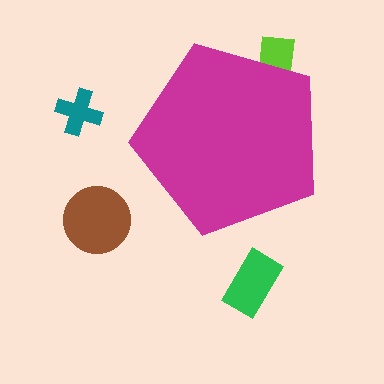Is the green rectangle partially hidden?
No, the green rectangle is fully visible.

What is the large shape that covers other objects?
A magenta pentagon.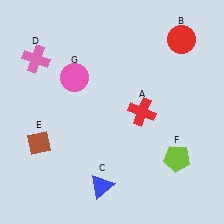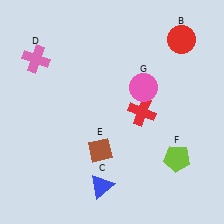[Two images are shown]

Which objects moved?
The objects that moved are: the brown diamond (E), the pink circle (G).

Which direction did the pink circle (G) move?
The pink circle (G) moved right.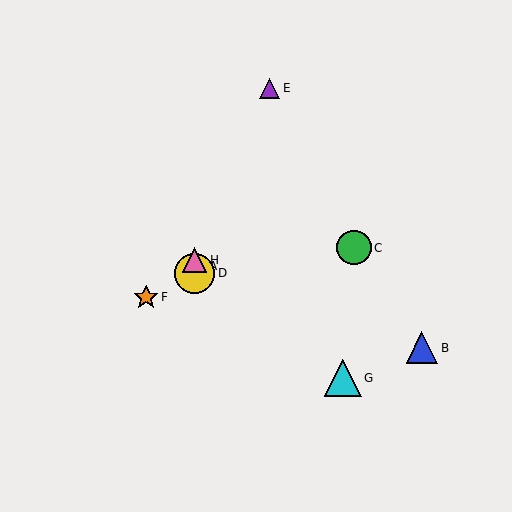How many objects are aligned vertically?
3 objects (A, D, H) are aligned vertically.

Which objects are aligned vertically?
Objects A, D, H are aligned vertically.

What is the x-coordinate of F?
Object F is at x≈146.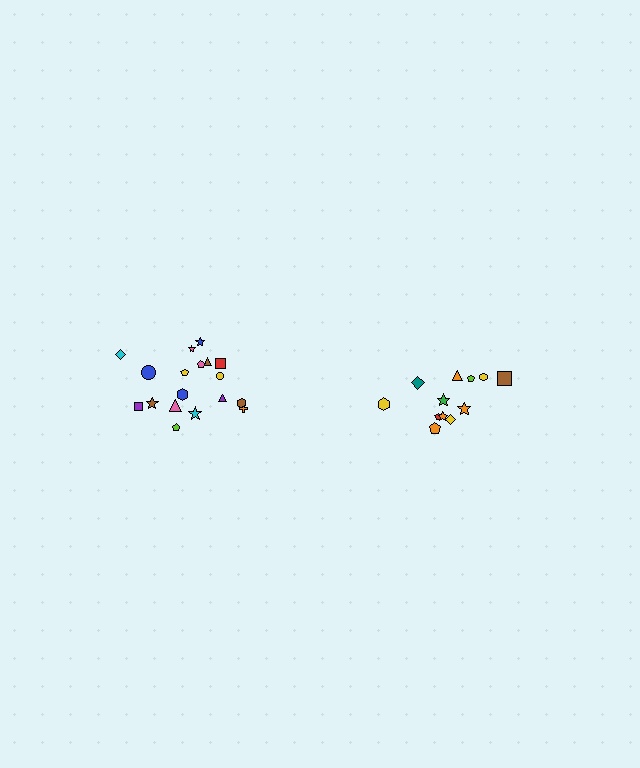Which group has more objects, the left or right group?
The left group.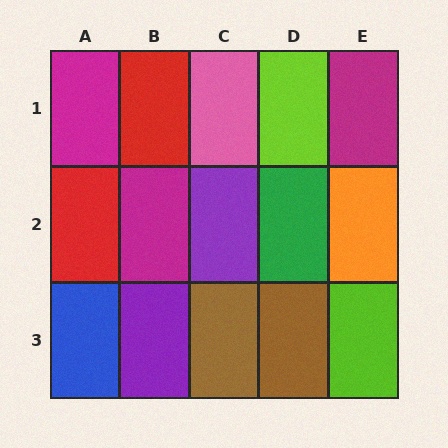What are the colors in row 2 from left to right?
Red, magenta, purple, green, orange.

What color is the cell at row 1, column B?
Red.